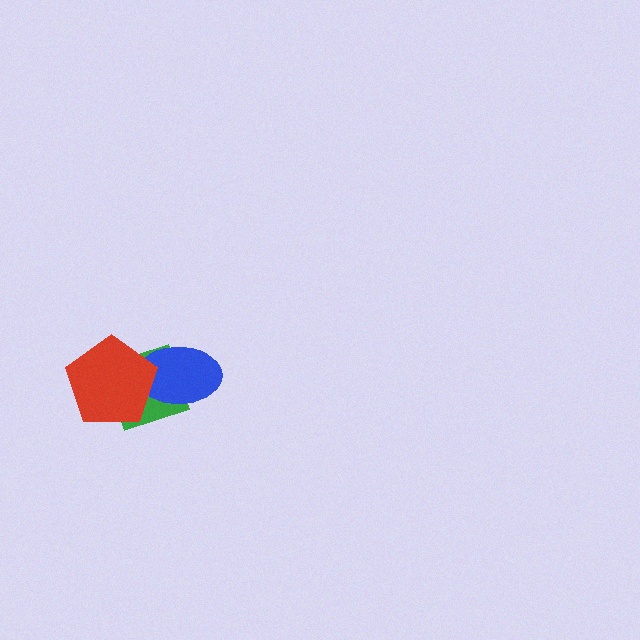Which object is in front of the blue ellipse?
The red pentagon is in front of the blue ellipse.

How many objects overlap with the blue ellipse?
2 objects overlap with the blue ellipse.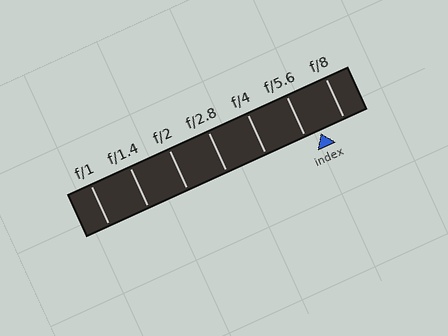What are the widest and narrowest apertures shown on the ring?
The widest aperture shown is f/1 and the narrowest is f/8.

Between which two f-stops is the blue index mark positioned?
The index mark is between f/5.6 and f/8.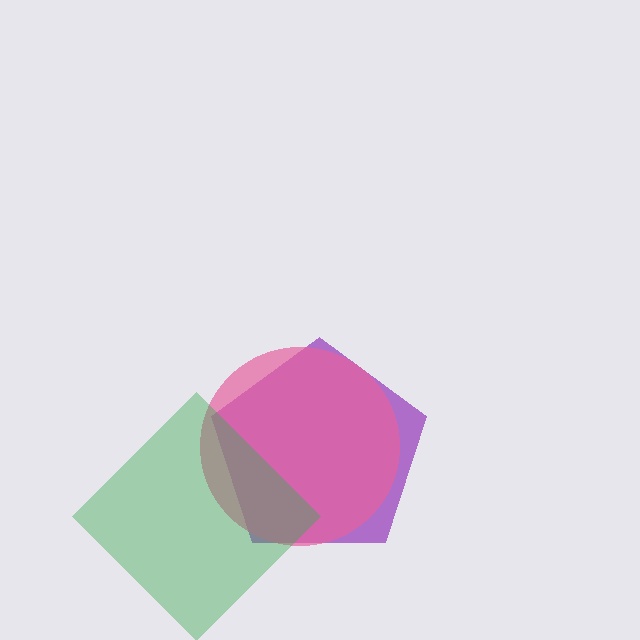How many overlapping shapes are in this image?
There are 3 overlapping shapes in the image.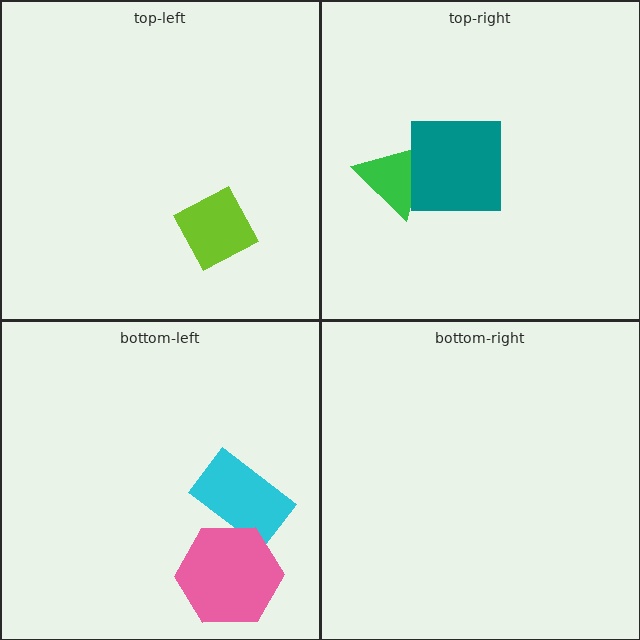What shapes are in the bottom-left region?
The cyan rectangle, the pink hexagon.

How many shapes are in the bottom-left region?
2.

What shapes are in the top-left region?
The lime diamond.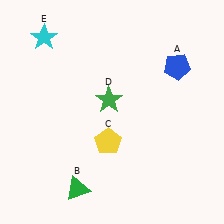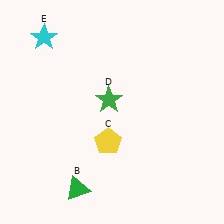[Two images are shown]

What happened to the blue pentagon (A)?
The blue pentagon (A) was removed in Image 2. It was in the top-right area of Image 1.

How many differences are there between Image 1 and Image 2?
There is 1 difference between the two images.